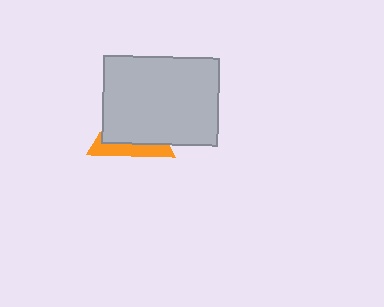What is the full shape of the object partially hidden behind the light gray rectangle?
The partially hidden object is an orange triangle.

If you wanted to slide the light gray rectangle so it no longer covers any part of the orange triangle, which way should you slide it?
Slide it toward the upper-right — that is the most direct way to separate the two shapes.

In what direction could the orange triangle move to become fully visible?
The orange triangle could move toward the lower-left. That would shift it out from behind the light gray rectangle entirely.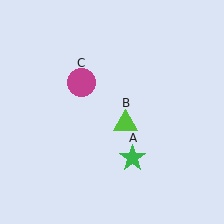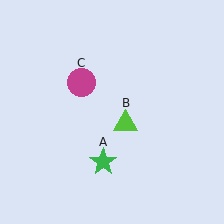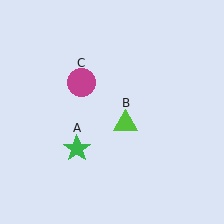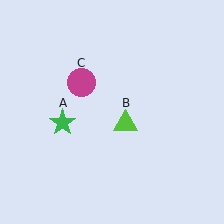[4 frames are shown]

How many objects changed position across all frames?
1 object changed position: green star (object A).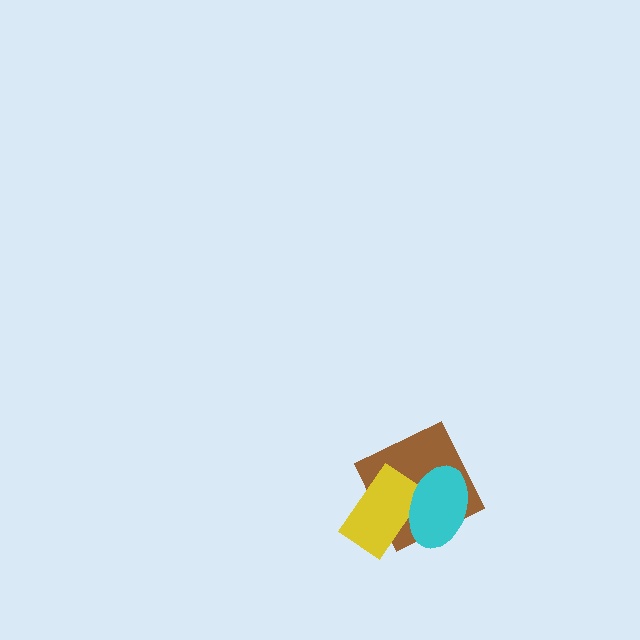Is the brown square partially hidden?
Yes, it is partially covered by another shape.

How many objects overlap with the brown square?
2 objects overlap with the brown square.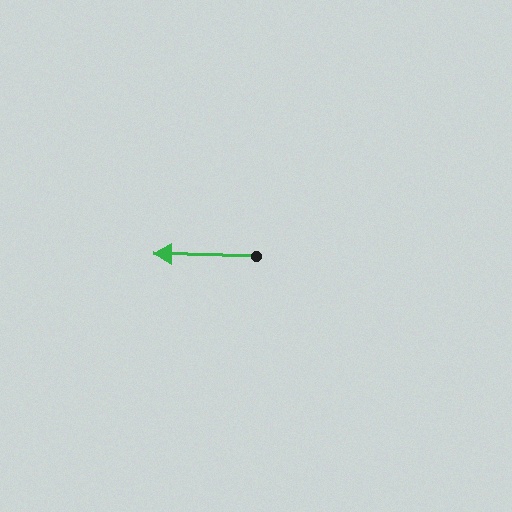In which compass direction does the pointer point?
West.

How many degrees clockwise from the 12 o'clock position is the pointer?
Approximately 271 degrees.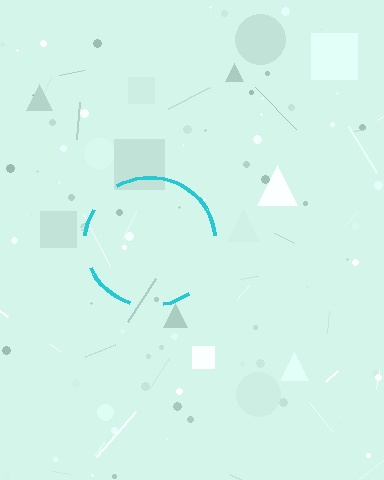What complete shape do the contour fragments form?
The contour fragments form a circle.